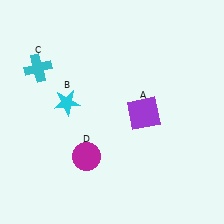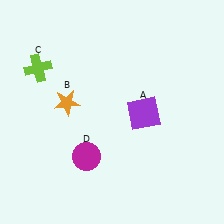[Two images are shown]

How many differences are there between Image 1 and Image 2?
There are 2 differences between the two images.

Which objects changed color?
B changed from cyan to orange. C changed from cyan to lime.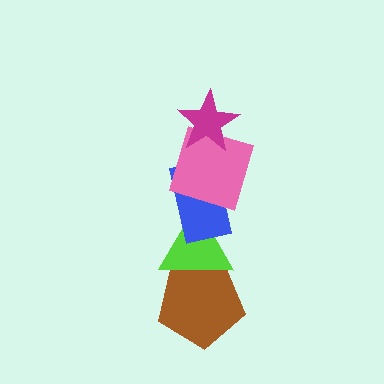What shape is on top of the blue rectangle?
The pink square is on top of the blue rectangle.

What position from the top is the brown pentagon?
The brown pentagon is 5th from the top.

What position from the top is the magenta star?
The magenta star is 1st from the top.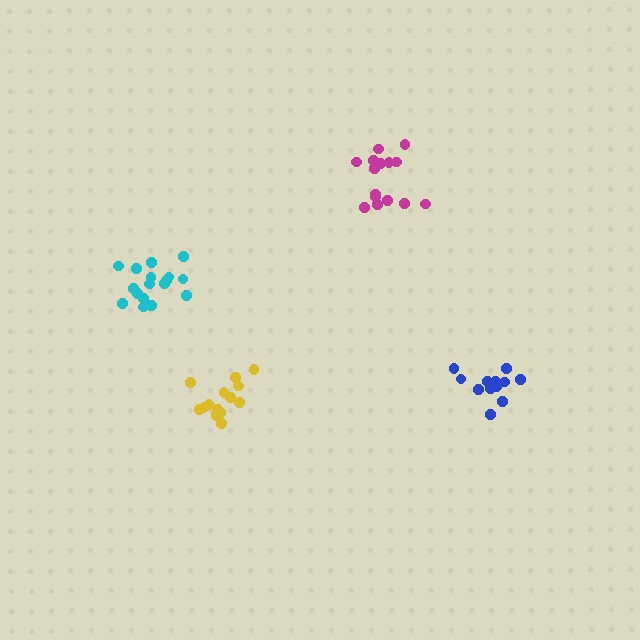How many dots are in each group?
Group 1: 15 dots, Group 2: 13 dots, Group 3: 14 dots, Group 4: 17 dots (59 total).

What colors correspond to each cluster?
The clusters are colored: magenta, blue, yellow, cyan.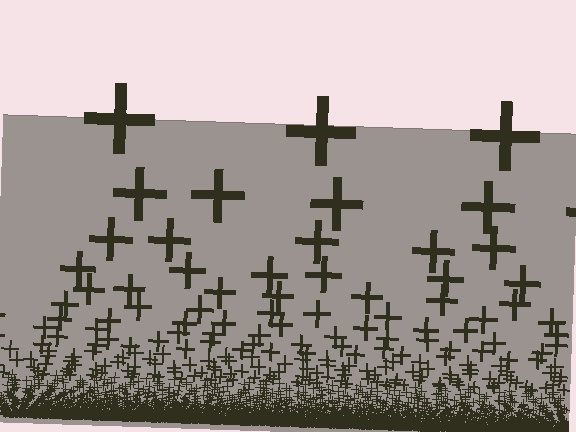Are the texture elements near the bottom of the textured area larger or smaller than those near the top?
Smaller. The gradient is inverted — elements near the bottom are smaller and denser.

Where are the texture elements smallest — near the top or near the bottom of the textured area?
Near the bottom.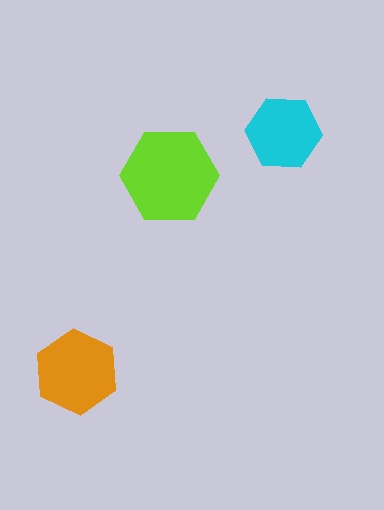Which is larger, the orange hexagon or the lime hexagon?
The lime one.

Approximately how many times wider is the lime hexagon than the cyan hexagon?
About 1.5 times wider.